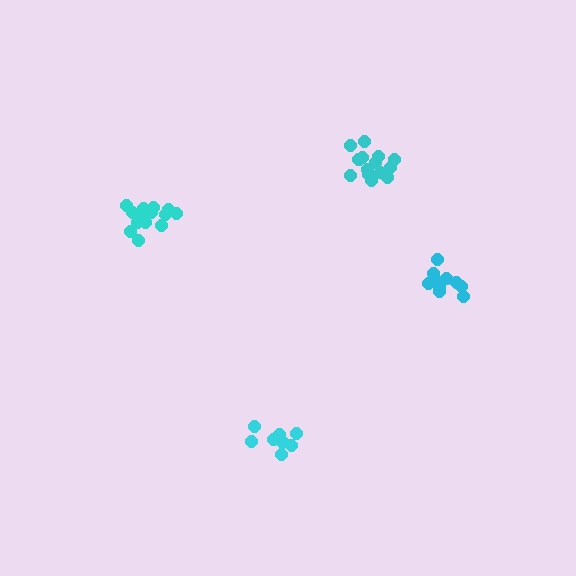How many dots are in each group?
Group 1: 15 dots, Group 2: 10 dots, Group 3: 14 dots, Group 4: 9 dots (48 total).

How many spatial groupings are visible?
There are 4 spatial groupings.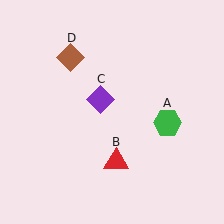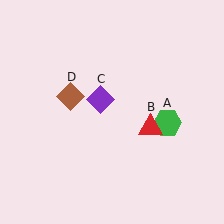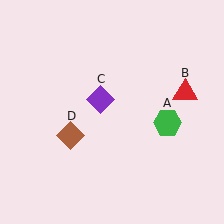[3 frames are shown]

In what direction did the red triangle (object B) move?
The red triangle (object B) moved up and to the right.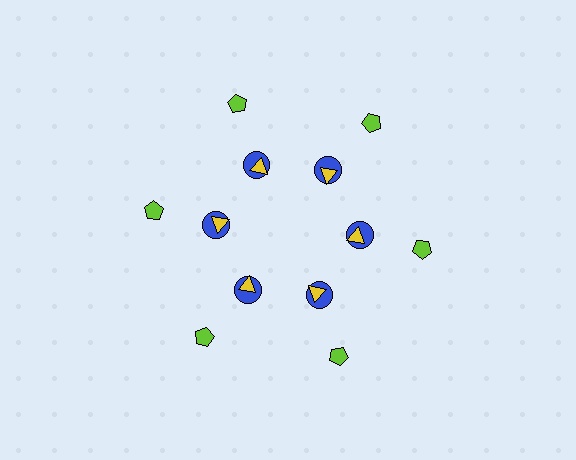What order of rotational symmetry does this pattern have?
This pattern has 6-fold rotational symmetry.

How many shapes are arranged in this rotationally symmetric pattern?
There are 18 shapes, arranged in 6 groups of 3.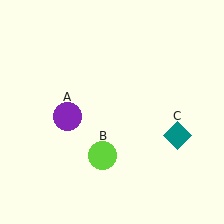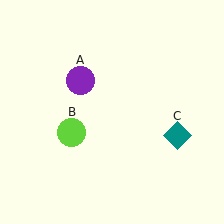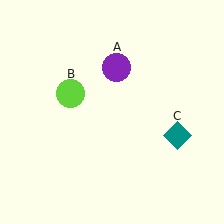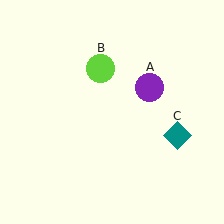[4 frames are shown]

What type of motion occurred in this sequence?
The purple circle (object A), lime circle (object B) rotated clockwise around the center of the scene.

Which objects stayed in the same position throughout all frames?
Teal diamond (object C) remained stationary.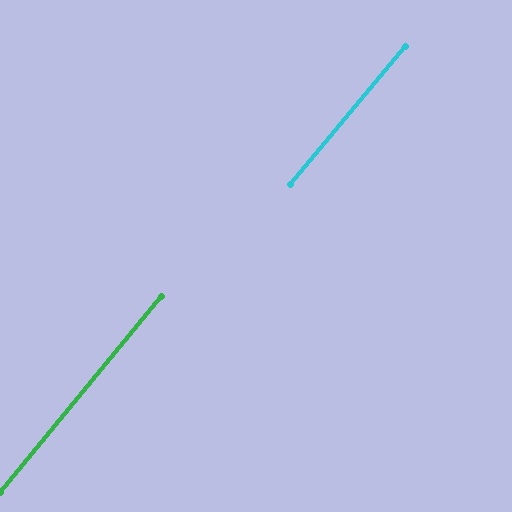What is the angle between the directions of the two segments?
Approximately 0 degrees.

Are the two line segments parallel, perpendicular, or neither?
Parallel — their directions differ by only 0.4°.